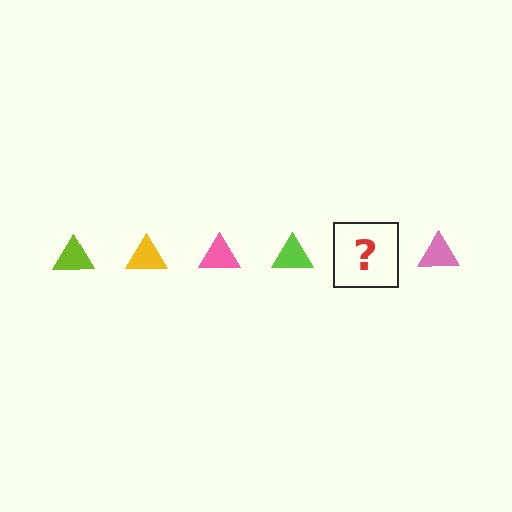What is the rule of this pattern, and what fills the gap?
The rule is that the pattern cycles through lime, yellow, pink triangles. The gap should be filled with a yellow triangle.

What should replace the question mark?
The question mark should be replaced with a yellow triangle.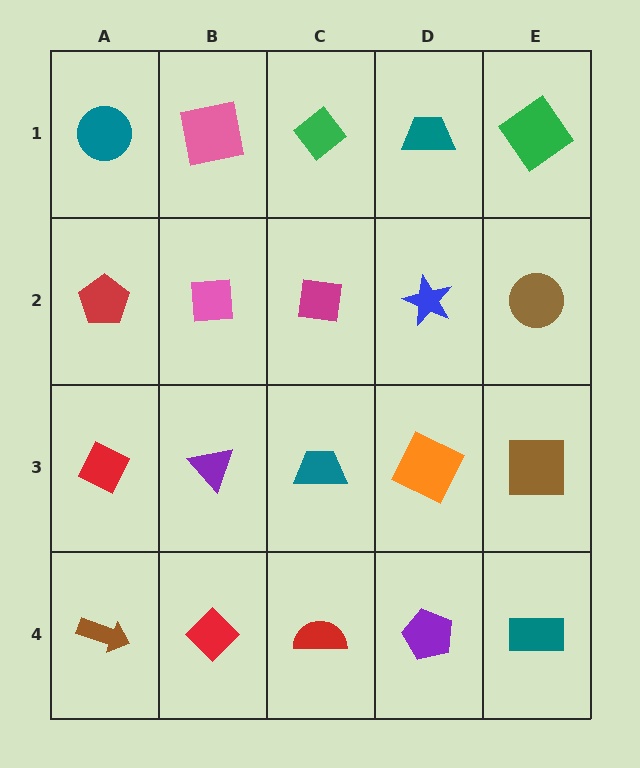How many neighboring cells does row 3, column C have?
4.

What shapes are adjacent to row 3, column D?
A blue star (row 2, column D), a purple pentagon (row 4, column D), a teal trapezoid (row 3, column C), a brown square (row 3, column E).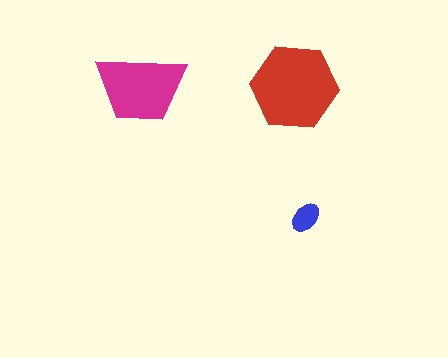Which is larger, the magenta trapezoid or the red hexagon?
The red hexagon.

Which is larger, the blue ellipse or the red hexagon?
The red hexagon.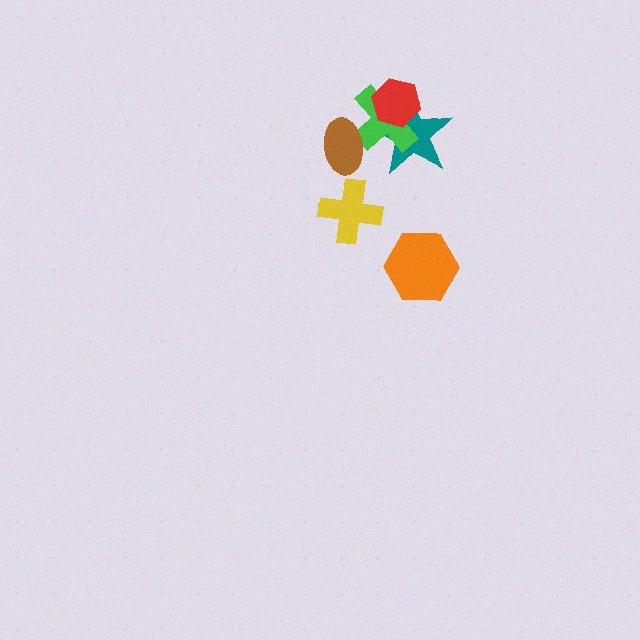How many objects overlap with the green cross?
3 objects overlap with the green cross.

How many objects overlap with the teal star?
2 objects overlap with the teal star.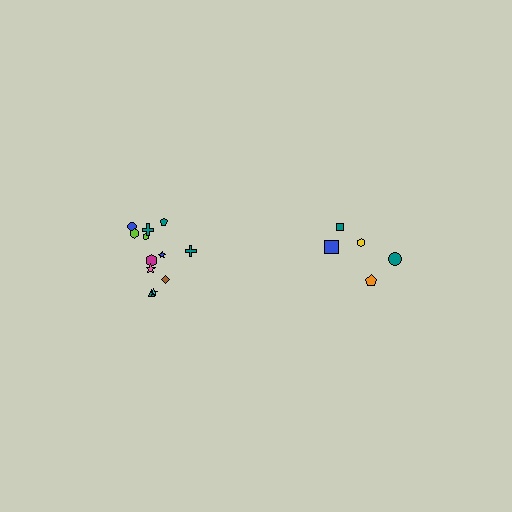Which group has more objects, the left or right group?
The left group.